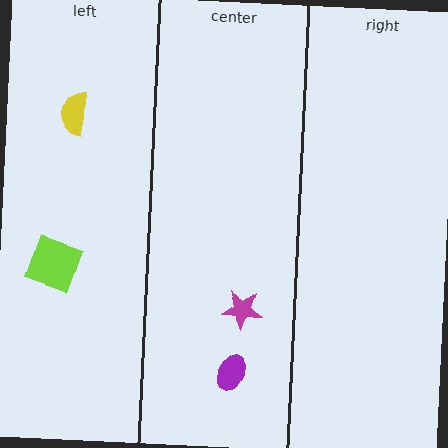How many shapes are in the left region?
2.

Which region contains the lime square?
The left region.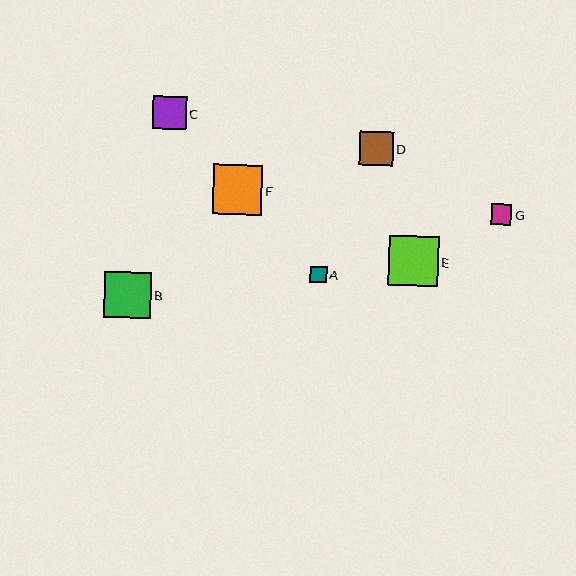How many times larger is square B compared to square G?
Square B is approximately 2.2 times the size of square G.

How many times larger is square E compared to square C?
Square E is approximately 1.5 times the size of square C.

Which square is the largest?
Square E is the largest with a size of approximately 50 pixels.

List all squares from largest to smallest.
From largest to smallest: E, F, B, D, C, G, A.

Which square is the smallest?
Square A is the smallest with a size of approximately 16 pixels.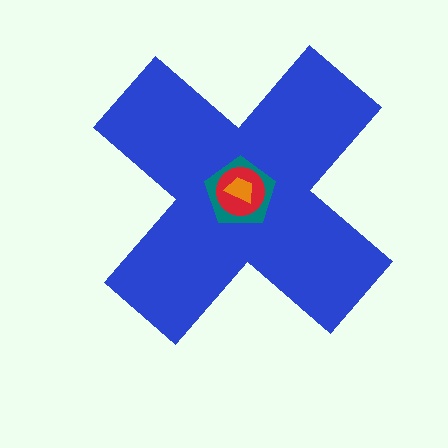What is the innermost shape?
The orange trapezoid.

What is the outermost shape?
The blue cross.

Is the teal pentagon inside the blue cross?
Yes.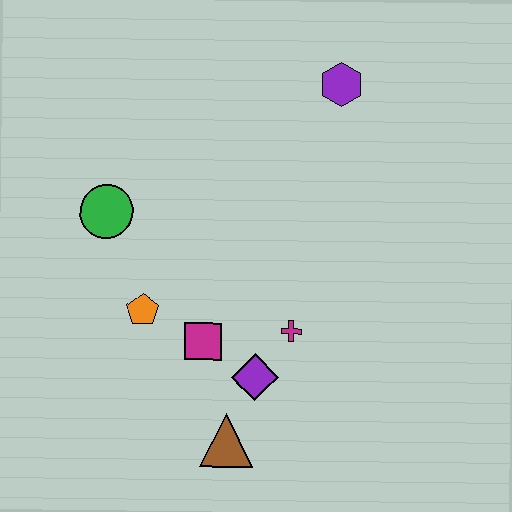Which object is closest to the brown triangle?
The purple diamond is closest to the brown triangle.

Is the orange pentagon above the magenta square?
Yes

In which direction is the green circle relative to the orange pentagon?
The green circle is above the orange pentagon.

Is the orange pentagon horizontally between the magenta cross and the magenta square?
No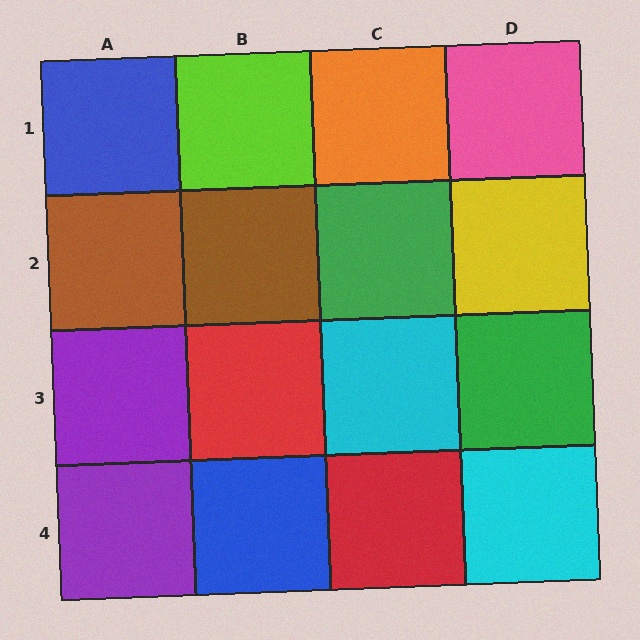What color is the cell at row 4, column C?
Red.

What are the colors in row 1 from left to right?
Blue, lime, orange, pink.